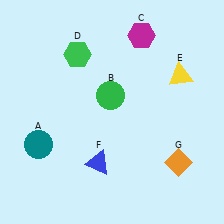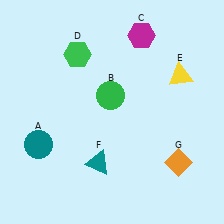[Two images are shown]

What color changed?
The triangle (F) changed from blue in Image 1 to teal in Image 2.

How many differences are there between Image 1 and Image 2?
There is 1 difference between the two images.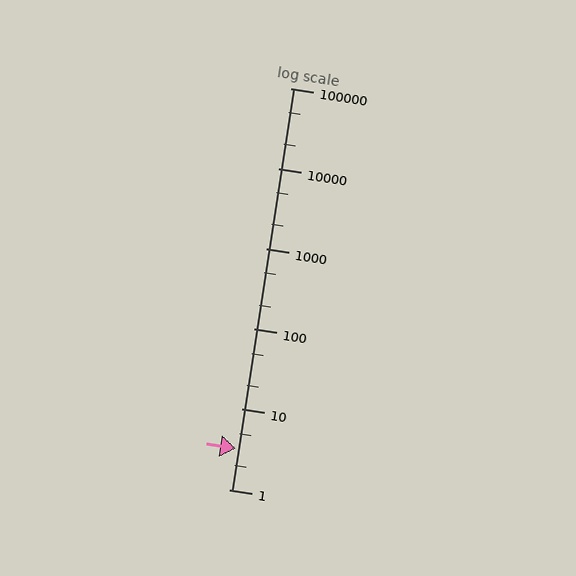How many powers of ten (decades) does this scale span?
The scale spans 5 decades, from 1 to 100000.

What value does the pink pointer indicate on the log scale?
The pointer indicates approximately 3.2.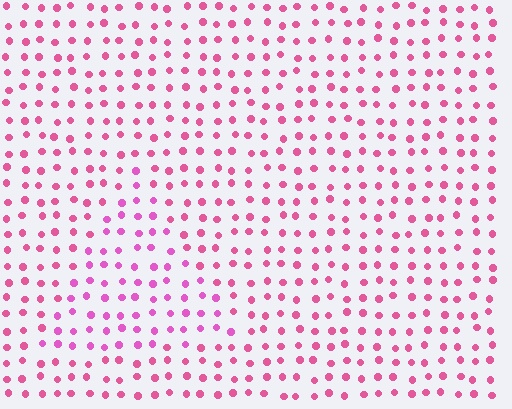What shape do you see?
I see a triangle.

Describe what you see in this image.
The image is filled with small pink elements in a uniform arrangement. A triangle-shaped region is visible where the elements are tinted to a slightly different hue, forming a subtle color boundary.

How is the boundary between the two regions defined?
The boundary is defined purely by a slight shift in hue (about 20 degrees). Spacing, size, and orientation are identical on both sides.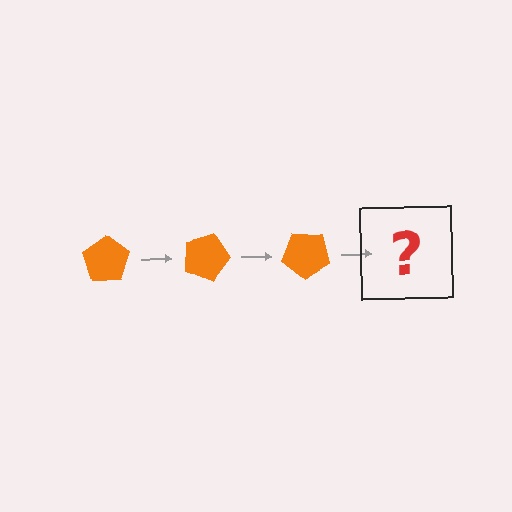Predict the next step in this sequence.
The next step is an orange pentagon rotated 60 degrees.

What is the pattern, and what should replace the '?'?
The pattern is that the pentagon rotates 20 degrees each step. The '?' should be an orange pentagon rotated 60 degrees.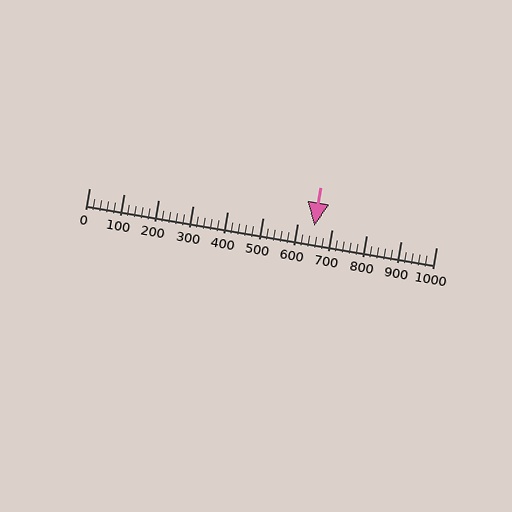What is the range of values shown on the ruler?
The ruler shows values from 0 to 1000.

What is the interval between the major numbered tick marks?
The major tick marks are spaced 100 units apart.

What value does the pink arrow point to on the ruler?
The pink arrow points to approximately 650.